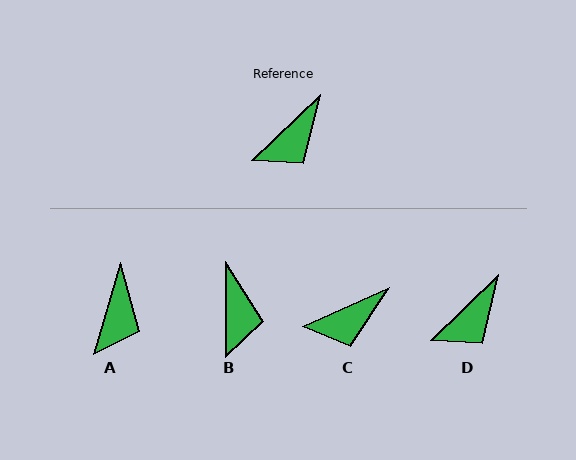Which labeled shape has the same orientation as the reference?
D.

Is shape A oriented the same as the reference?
No, it is off by about 30 degrees.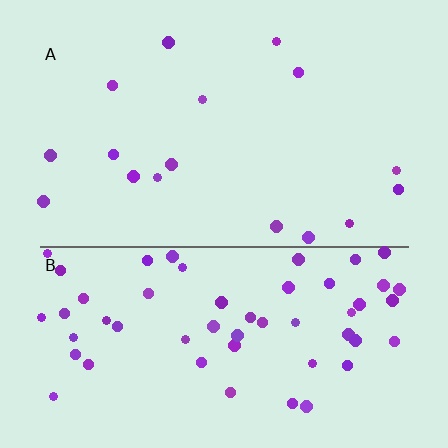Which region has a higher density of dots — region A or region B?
B (the bottom).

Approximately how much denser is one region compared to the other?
Approximately 3.4× — region B over region A.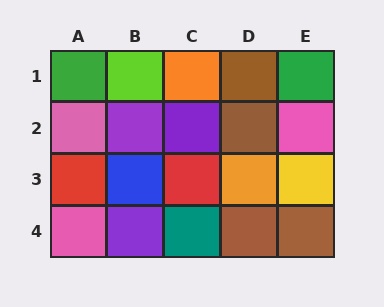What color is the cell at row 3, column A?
Red.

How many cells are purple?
3 cells are purple.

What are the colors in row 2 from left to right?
Pink, purple, purple, brown, pink.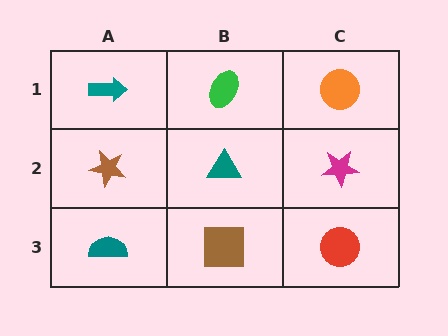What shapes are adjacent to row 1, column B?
A teal triangle (row 2, column B), a teal arrow (row 1, column A), an orange circle (row 1, column C).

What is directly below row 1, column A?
A brown star.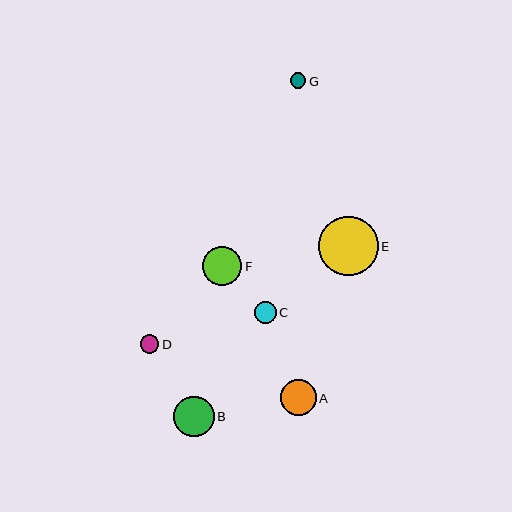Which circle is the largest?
Circle E is the largest with a size of approximately 59 pixels.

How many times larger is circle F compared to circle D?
Circle F is approximately 2.1 times the size of circle D.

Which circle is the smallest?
Circle G is the smallest with a size of approximately 15 pixels.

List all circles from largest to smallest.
From largest to smallest: E, B, F, A, C, D, G.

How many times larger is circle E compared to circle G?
Circle E is approximately 3.8 times the size of circle G.